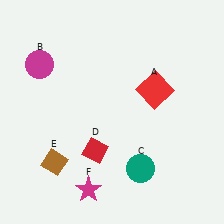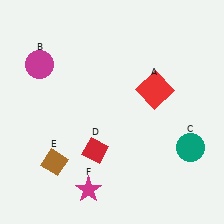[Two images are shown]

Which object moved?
The teal circle (C) moved right.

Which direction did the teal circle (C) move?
The teal circle (C) moved right.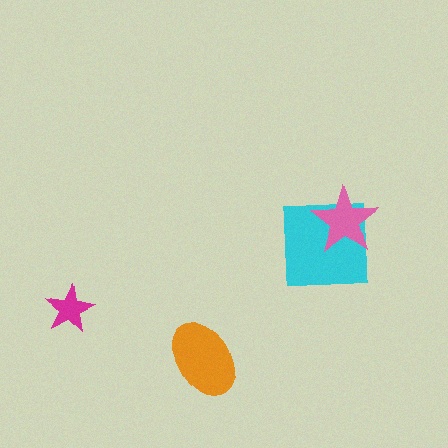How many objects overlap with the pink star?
1 object overlaps with the pink star.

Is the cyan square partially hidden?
Yes, it is partially covered by another shape.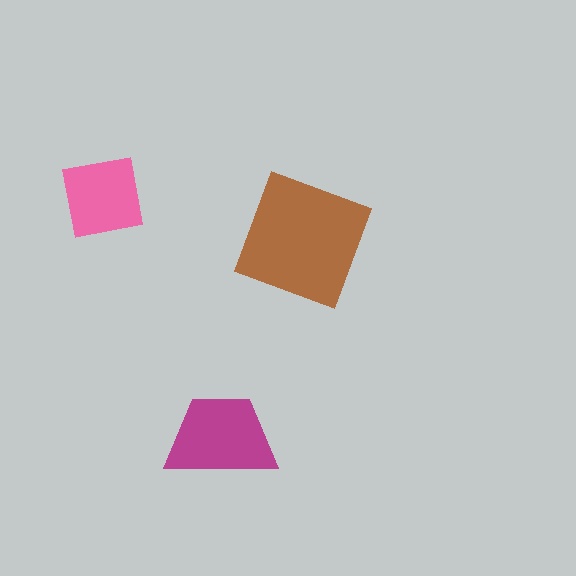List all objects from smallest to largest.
The pink square, the magenta trapezoid, the brown square.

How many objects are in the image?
There are 3 objects in the image.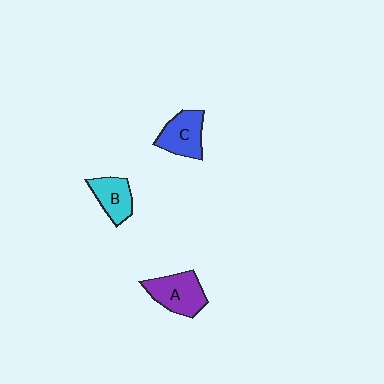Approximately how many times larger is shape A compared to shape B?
Approximately 1.3 times.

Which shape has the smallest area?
Shape B (cyan).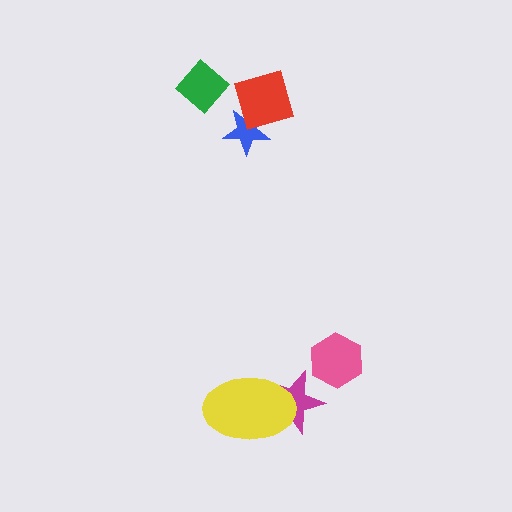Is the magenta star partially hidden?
Yes, it is partially covered by another shape.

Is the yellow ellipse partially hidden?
No, no other shape covers it.